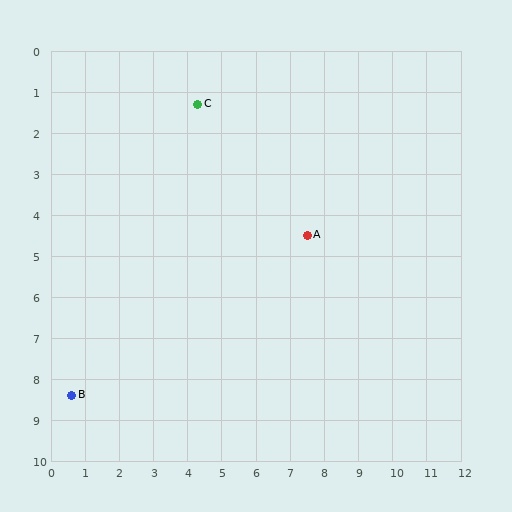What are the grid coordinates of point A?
Point A is at approximately (7.5, 4.5).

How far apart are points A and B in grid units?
Points A and B are about 7.9 grid units apart.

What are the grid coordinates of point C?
Point C is at approximately (4.3, 1.3).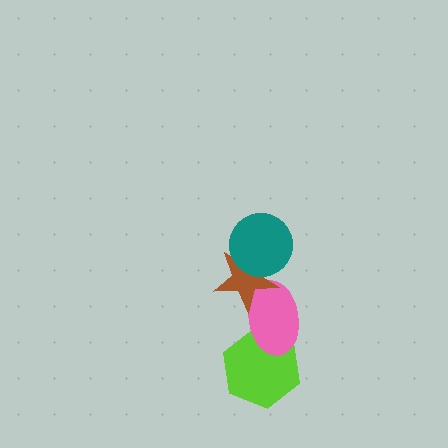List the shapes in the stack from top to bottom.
From top to bottom: the teal circle, the brown star, the pink ellipse, the lime hexagon.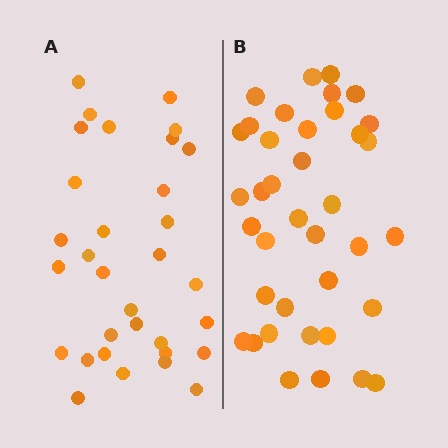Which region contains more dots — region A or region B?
Region B (the right region) has more dots.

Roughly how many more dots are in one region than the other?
Region B has about 6 more dots than region A.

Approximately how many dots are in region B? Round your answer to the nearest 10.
About 40 dots. (The exact count is 38, which rounds to 40.)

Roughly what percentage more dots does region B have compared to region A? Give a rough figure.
About 20% more.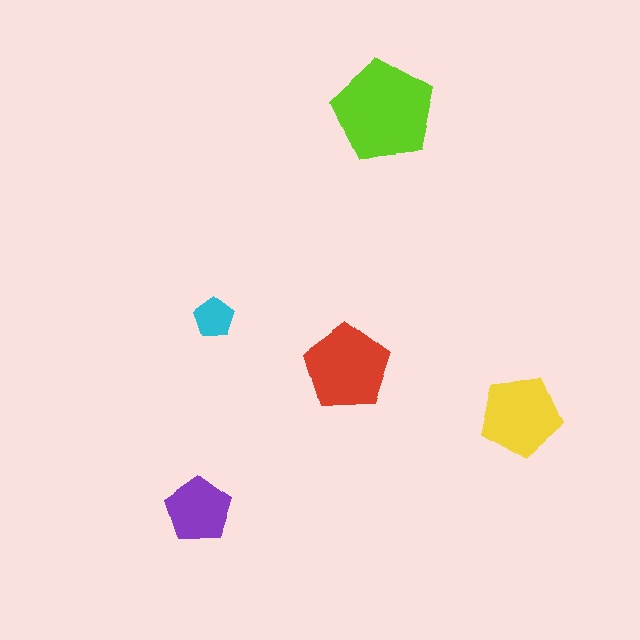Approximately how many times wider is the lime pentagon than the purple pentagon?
About 1.5 times wider.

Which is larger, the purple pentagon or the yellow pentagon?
The yellow one.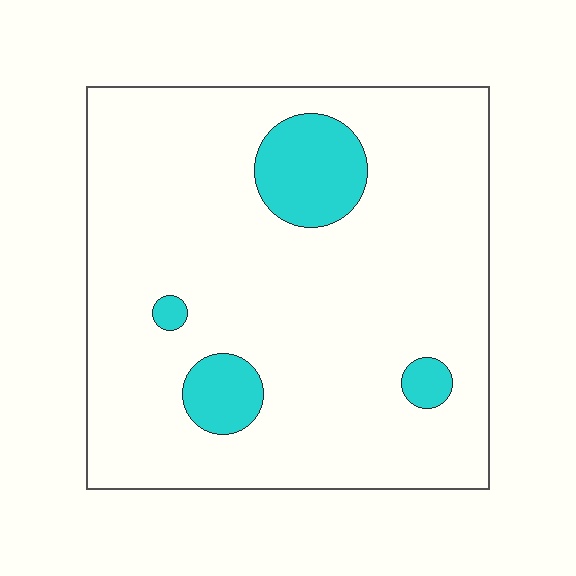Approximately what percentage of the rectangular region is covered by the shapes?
Approximately 10%.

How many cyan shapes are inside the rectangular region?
4.